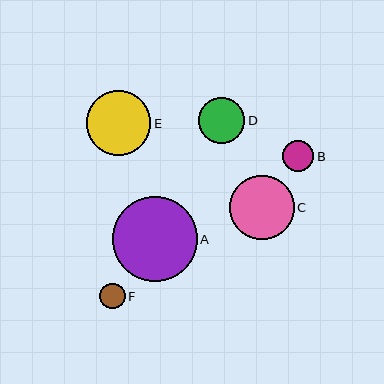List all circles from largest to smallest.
From largest to smallest: A, C, E, D, B, F.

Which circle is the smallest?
Circle F is the smallest with a size of approximately 26 pixels.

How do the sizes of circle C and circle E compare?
Circle C and circle E are approximately the same size.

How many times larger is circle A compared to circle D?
Circle A is approximately 1.8 times the size of circle D.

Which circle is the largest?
Circle A is the largest with a size of approximately 85 pixels.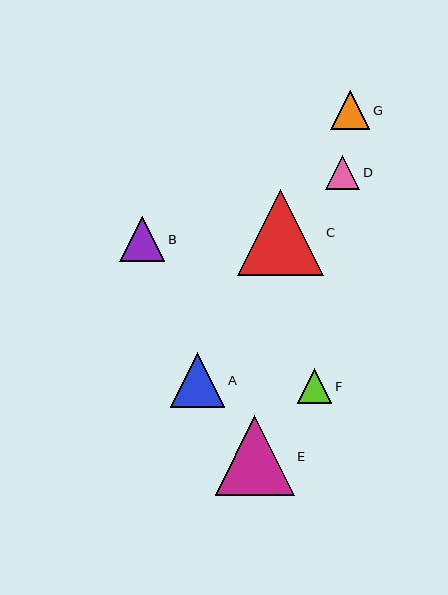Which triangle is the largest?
Triangle C is the largest with a size of approximately 86 pixels.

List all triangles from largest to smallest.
From largest to smallest: C, E, A, B, G, D, F.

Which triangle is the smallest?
Triangle F is the smallest with a size of approximately 35 pixels.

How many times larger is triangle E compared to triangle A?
Triangle E is approximately 1.5 times the size of triangle A.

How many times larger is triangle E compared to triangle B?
Triangle E is approximately 1.8 times the size of triangle B.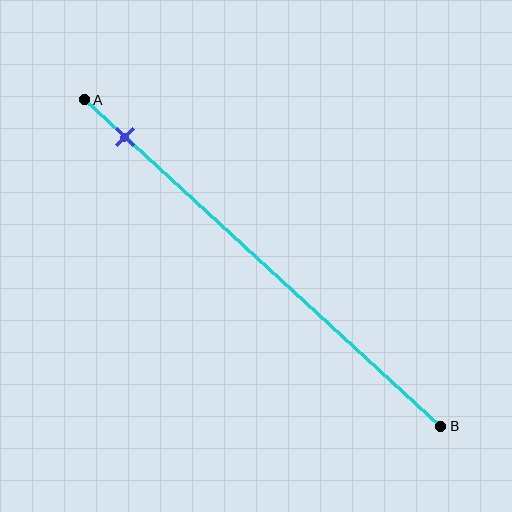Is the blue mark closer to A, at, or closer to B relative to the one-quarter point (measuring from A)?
The blue mark is closer to point A than the one-quarter point of segment AB.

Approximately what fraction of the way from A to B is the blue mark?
The blue mark is approximately 10% of the way from A to B.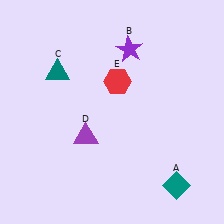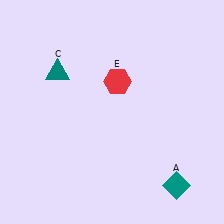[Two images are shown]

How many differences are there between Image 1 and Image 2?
There are 2 differences between the two images.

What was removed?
The purple star (B), the purple triangle (D) were removed in Image 2.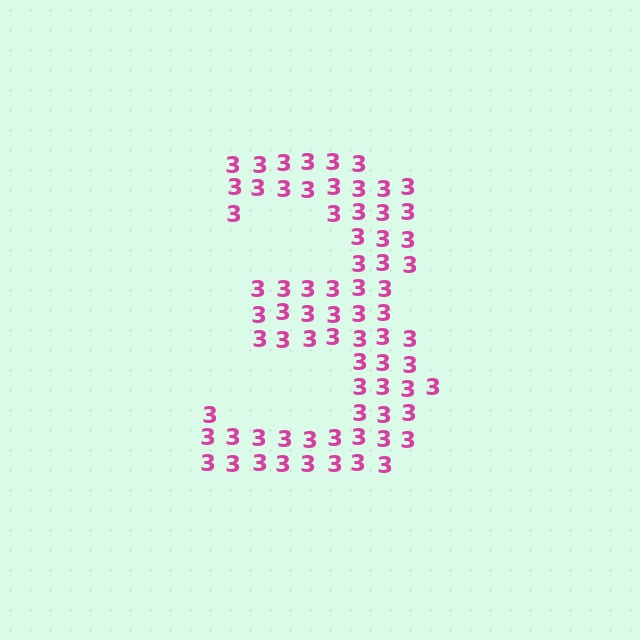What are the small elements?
The small elements are digit 3's.